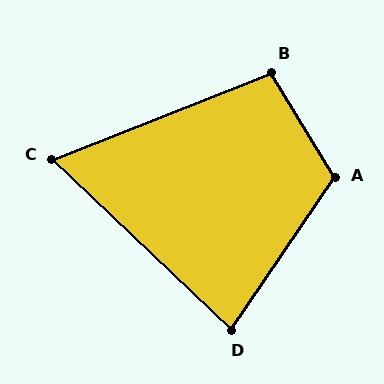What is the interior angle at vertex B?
Approximately 99 degrees (obtuse).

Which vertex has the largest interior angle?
A, at approximately 115 degrees.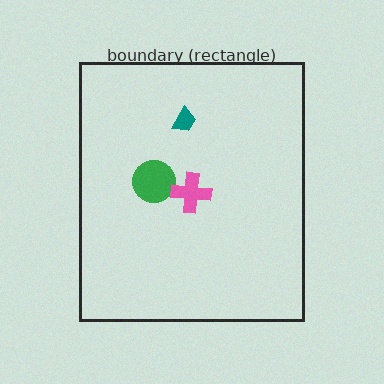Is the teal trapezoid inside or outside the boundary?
Inside.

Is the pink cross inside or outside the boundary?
Inside.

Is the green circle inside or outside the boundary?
Inside.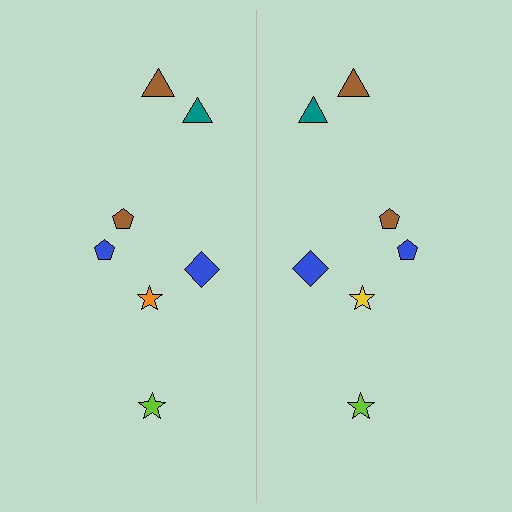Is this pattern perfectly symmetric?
No, the pattern is not perfectly symmetric. The yellow star on the right side breaks the symmetry — its mirror counterpart is orange.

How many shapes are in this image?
There are 14 shapes in this image.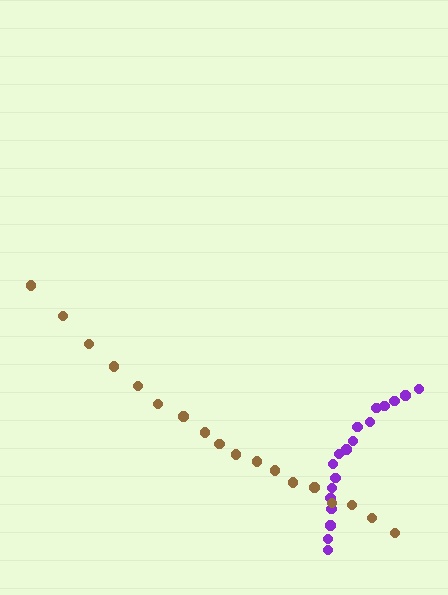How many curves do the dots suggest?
There are 2 distinct paths.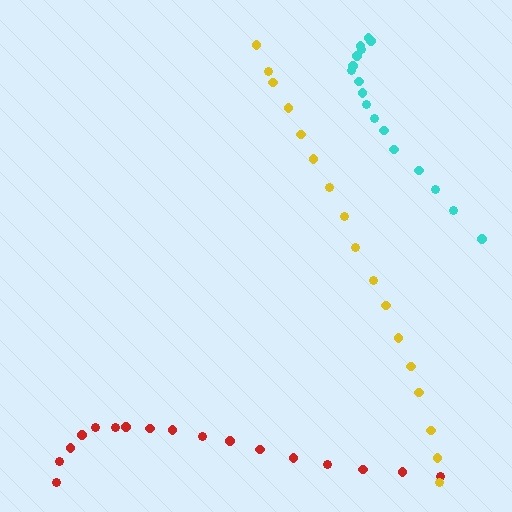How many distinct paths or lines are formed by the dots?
There are 3 distinct paths.